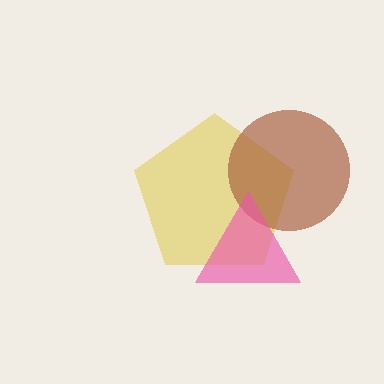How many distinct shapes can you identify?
There are 3 distinct shapes: a yellow pentagon, a brown circle, a pink triangle.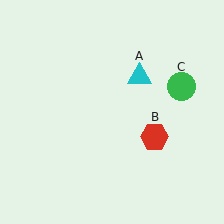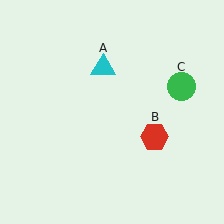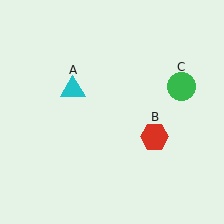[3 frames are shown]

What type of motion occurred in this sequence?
The cyan triangle (object A) rotated counterclockwise around the center of the scene.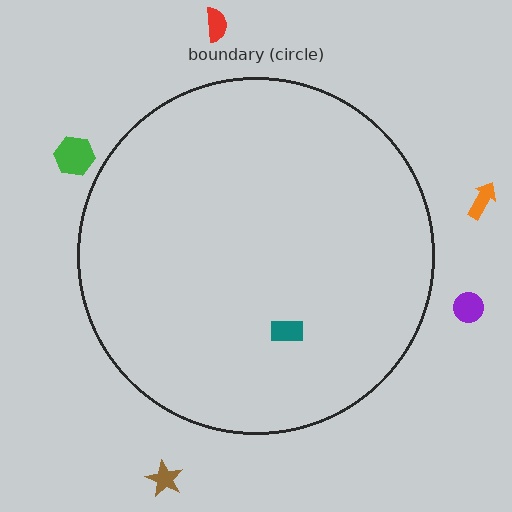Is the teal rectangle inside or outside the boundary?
Inside.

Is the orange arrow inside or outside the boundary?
Outside.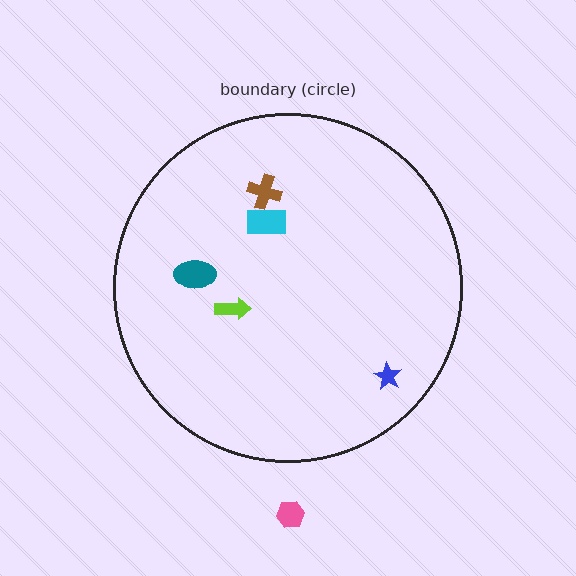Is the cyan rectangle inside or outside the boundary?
Inside.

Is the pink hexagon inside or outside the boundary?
Outside.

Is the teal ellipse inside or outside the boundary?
Inside.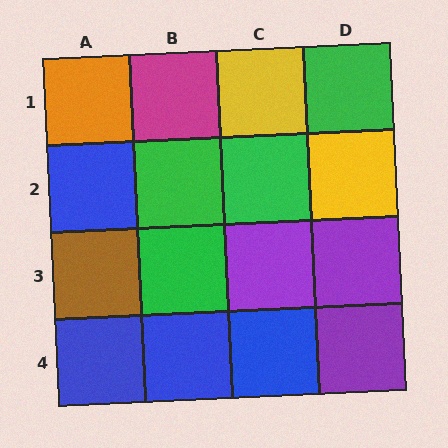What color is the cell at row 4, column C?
Blue.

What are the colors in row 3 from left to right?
Brown, green, purple, purple.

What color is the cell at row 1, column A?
Orange.